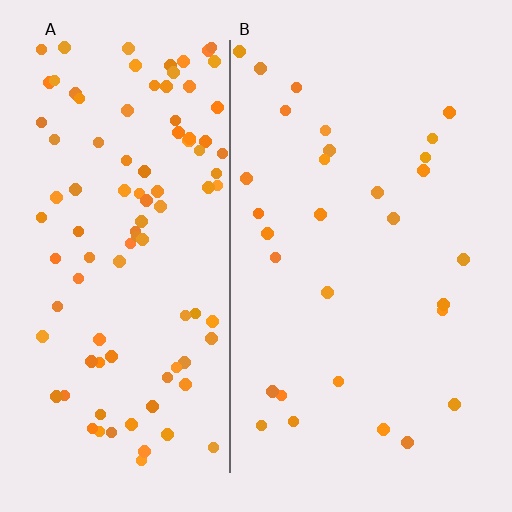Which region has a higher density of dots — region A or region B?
A (the left).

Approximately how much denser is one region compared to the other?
Approximately 3.4× — region A over region B.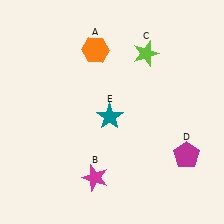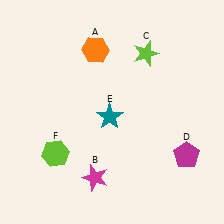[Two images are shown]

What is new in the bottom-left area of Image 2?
A lime hexagon (F) was added in the bottom-left area of Image 2.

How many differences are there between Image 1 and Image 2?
There is 1 difference between the two images.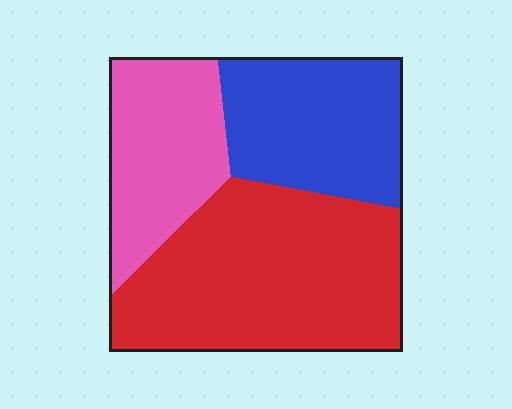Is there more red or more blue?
Red.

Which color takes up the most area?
Red, at roughly 50%.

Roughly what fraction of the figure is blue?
Blue takes up about one quarter (1/4) of the figure.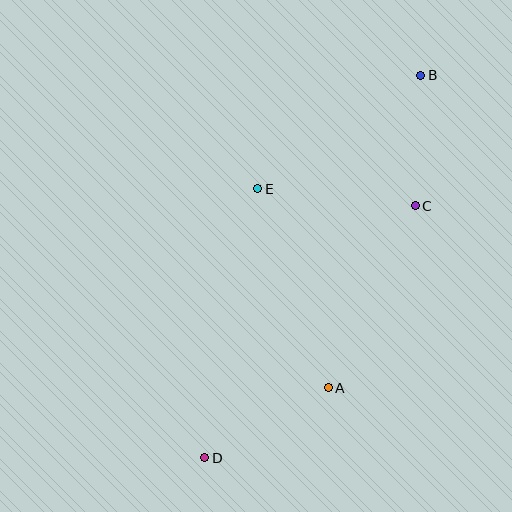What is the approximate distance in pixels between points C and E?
The distance between C and E is approximately 159 pixels.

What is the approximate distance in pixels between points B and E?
The distance between B and E is approximately 199 pixels.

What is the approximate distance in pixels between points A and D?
The distance between A and D is approximately 142 pixels.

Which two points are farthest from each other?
Points B and D are farthest from each other.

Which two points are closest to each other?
Points B and C are closest to each other.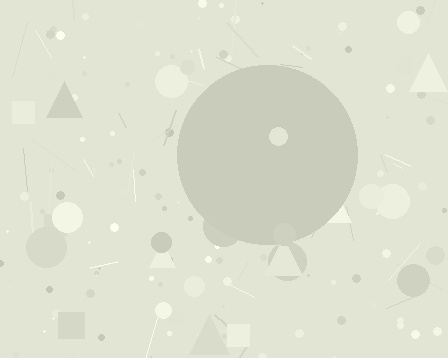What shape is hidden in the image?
A circle is hidden in the image.